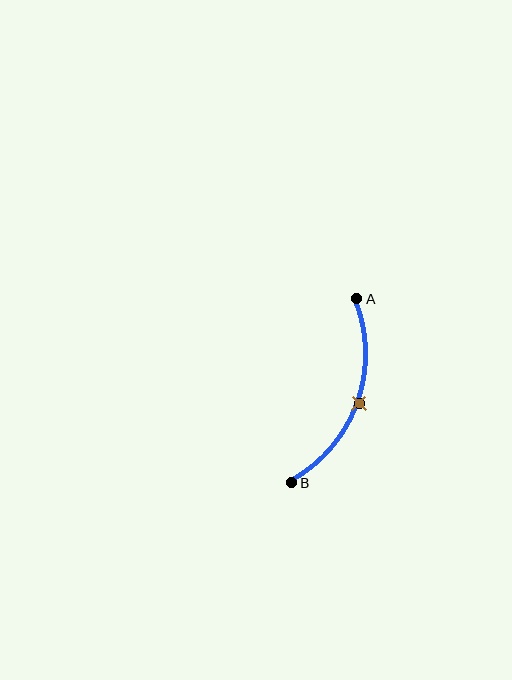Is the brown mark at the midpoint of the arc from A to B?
Yes. The brown mark lies on the arc at equal arc-length from both A and B — it is the arc midpoint.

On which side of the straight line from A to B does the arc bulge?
The arc bulges to the right of the straight line connecting A and B.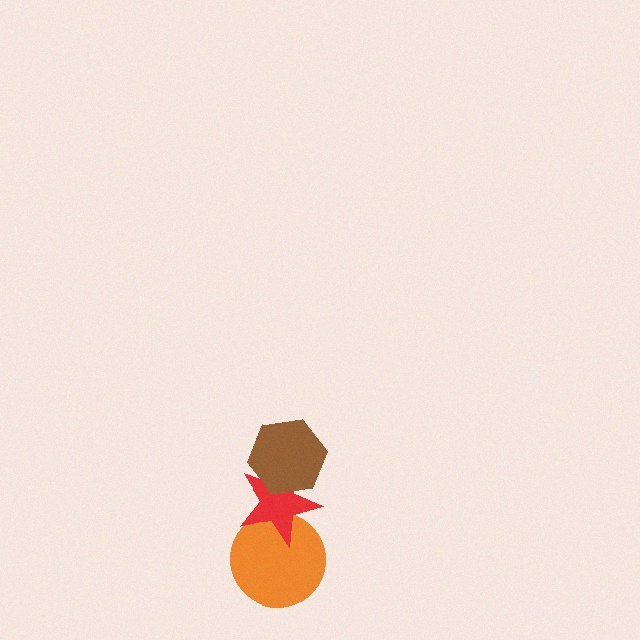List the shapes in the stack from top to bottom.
From top to bottom: the brown hexagon, the red star, the orange circle.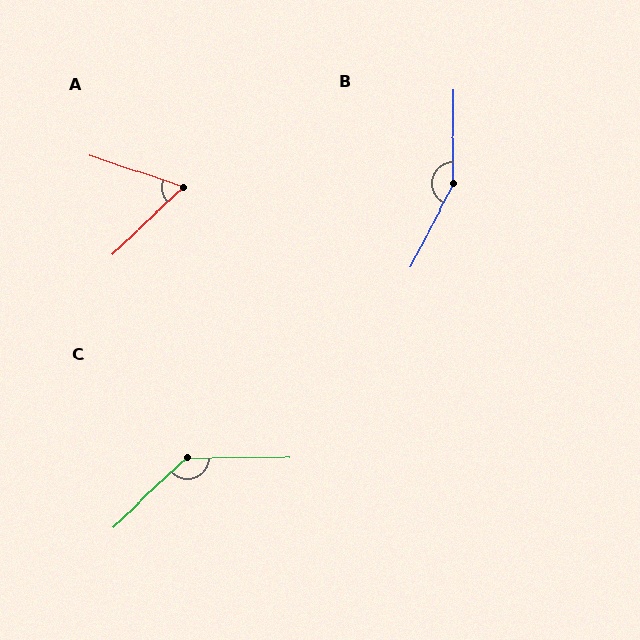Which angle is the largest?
B, at approximately 152 degrees.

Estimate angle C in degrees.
Approximately 137 degrees.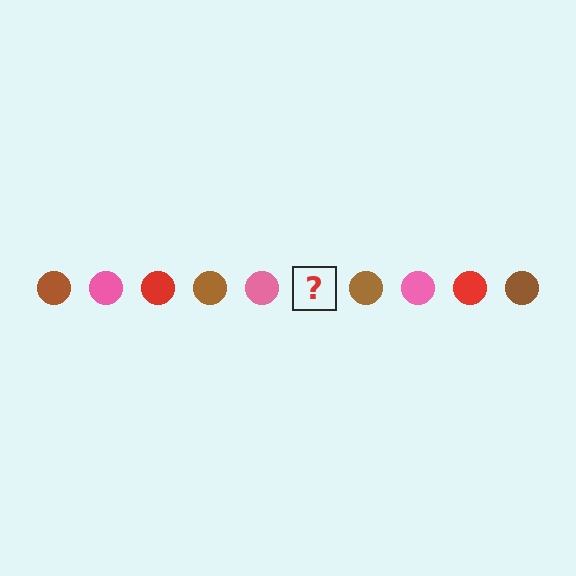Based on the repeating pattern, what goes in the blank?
The blank should be a red circle.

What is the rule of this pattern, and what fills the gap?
The rule is that the pattern cycles through brown, pink, red circles. The gap should be filled with a red circle.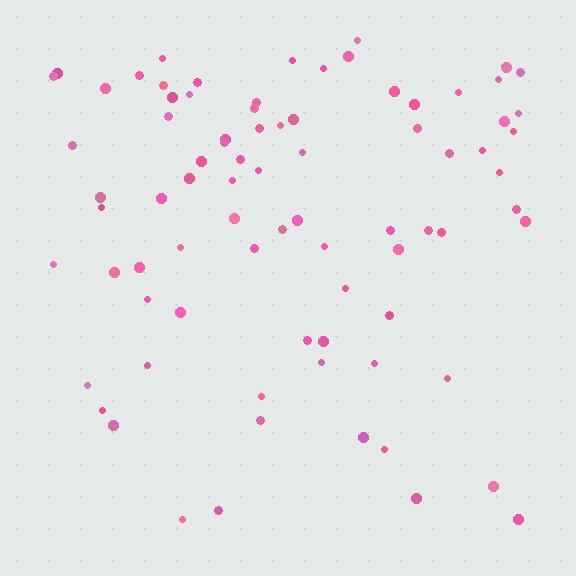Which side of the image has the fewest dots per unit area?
The bottom.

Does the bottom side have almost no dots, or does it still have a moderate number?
Still a moderate number, just noticeably fewer than the top.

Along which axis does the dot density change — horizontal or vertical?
Vertical.